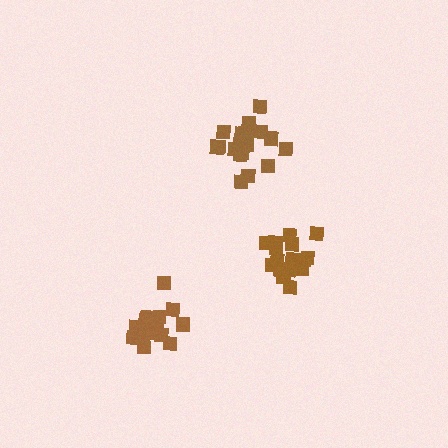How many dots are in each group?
Group 1: 19 dots, Group 2: 19 dots, Group 3: 20 dots (58 total).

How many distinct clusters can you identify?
There are 3 distinct clusters.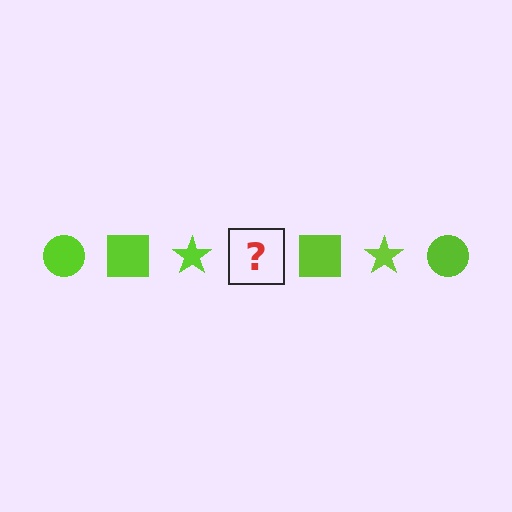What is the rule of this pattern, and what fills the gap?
The rule is that the pattern cycles through circle, square, star shapes in lime. The gap should be filled with a lime circle.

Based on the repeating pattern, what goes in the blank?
The blank should be a lime circle.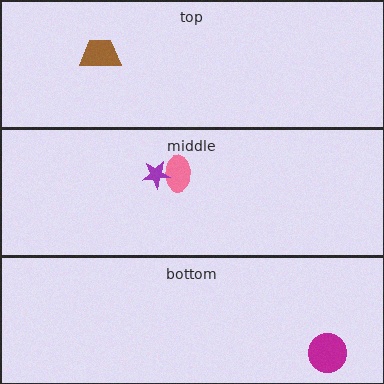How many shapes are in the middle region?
2.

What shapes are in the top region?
The brown trapezoid.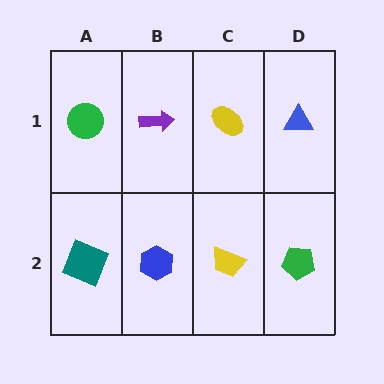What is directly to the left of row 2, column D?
A yellow trapezoid.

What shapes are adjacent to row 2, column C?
A yellow ellipse (row 1, column C), a blue hexagon (row 2, column B), a green pentagon (row 2, column D).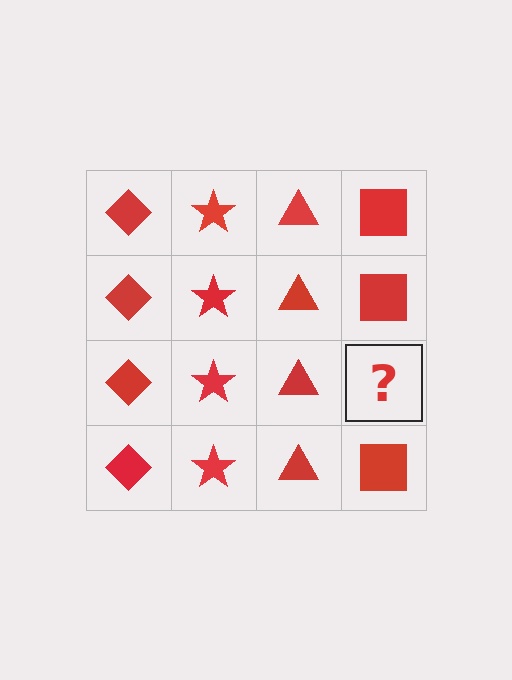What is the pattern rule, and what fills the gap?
The rule is that each column has a consistent shape. The gap should be filled with a red square.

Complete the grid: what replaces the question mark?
The question mark should be replaced with a red square.